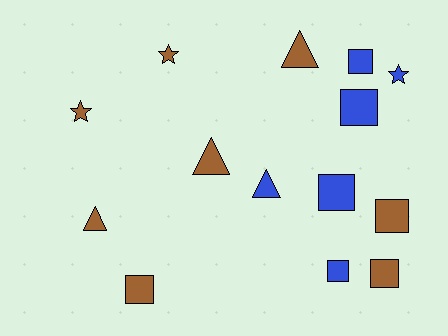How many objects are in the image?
There are 14 objects.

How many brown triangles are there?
There are 3 brown triangles.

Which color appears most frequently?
Brown, with 8 objects.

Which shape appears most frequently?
Square, with 7 objects.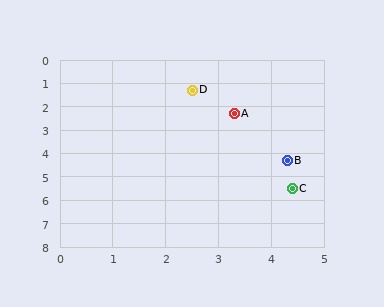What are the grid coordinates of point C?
Point C is at approximately (4.4, 5.5).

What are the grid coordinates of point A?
Point A is at approximately (3.3, 2.3).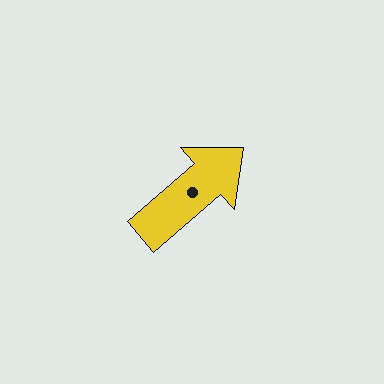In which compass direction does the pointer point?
Northeast.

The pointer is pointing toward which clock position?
Roughly 2 o'clock.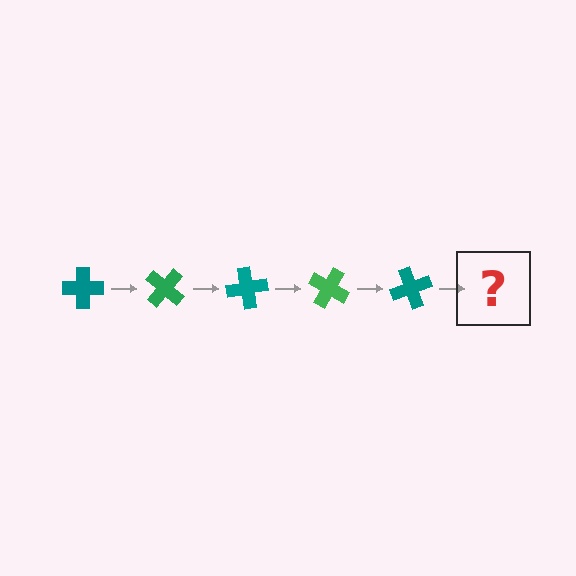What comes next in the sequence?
The next element should be a green cross, rotated 200 degrees from the start.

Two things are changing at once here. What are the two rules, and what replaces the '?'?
The two rules are that it rotates 40 degrees each step and the color cycles through teal and green. The '?' should be a green cross, rotated 200 degrees from the start.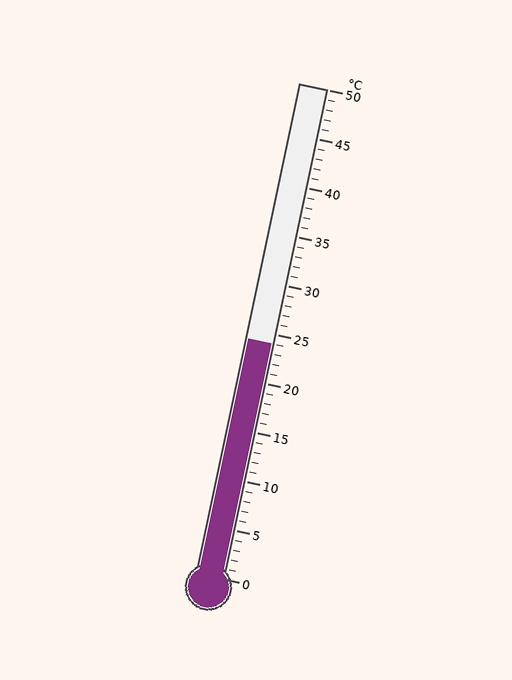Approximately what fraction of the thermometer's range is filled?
The thermometer is filled to approximately 50% of its range.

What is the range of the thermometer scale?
The thermometer scale ranges from 0°C to 50°C.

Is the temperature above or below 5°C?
The temperature is above 5°C.